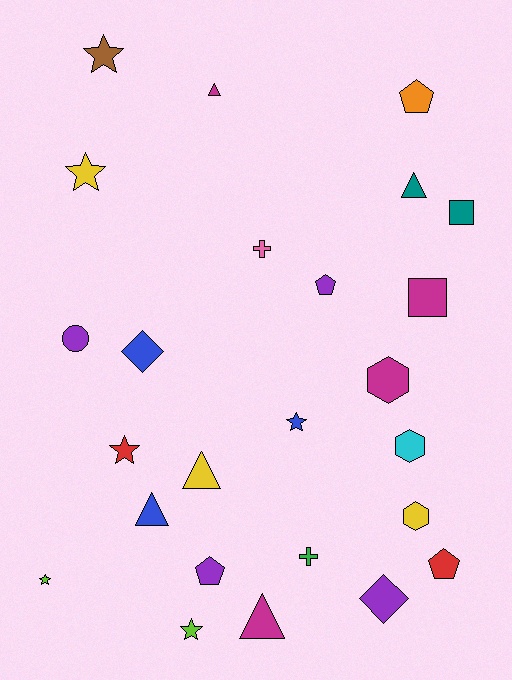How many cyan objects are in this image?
There is 1 cyan object.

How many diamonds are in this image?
There are 2 diamonds.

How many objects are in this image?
There are 25 objects.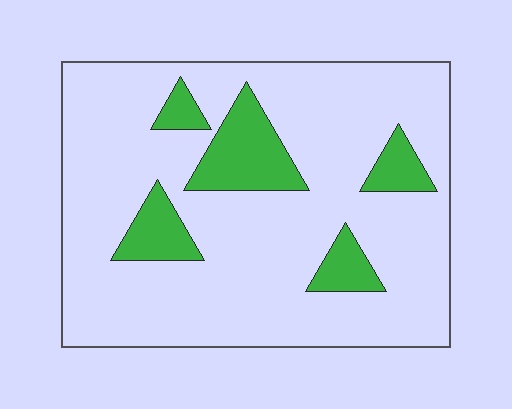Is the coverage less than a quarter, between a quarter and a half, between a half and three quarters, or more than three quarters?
Less than a quarter.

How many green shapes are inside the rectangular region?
5.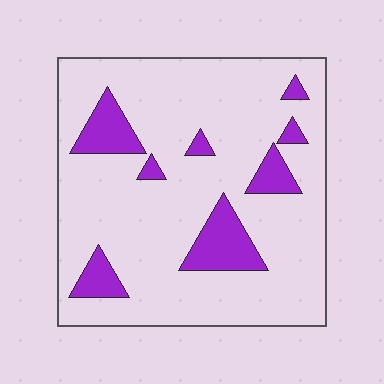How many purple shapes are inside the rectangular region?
8.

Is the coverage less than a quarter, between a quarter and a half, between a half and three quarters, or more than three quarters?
Less than a quarter.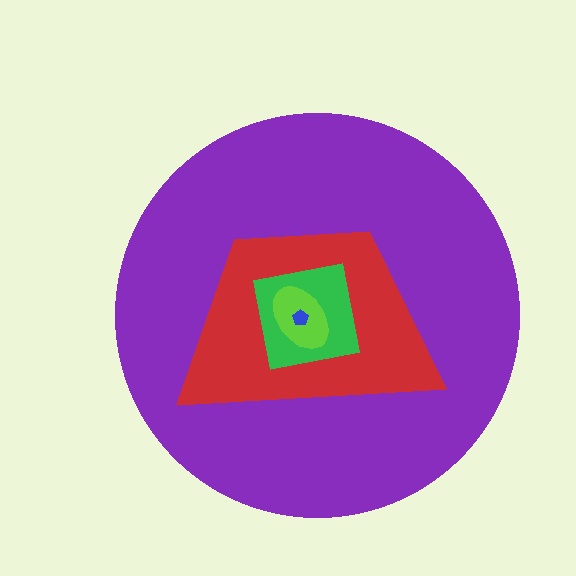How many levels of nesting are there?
5.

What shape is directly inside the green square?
The lime ellipse.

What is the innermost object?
The blue pentagon.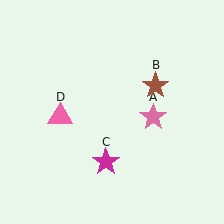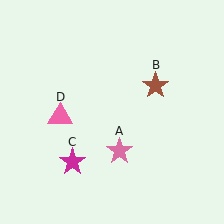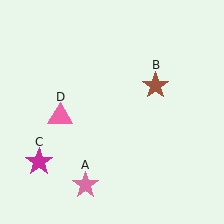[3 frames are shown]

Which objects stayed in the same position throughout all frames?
Brown star (object B) and pink triangle (object D) remained stationary.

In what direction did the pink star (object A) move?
The pink star (object A) moved down and to the left.